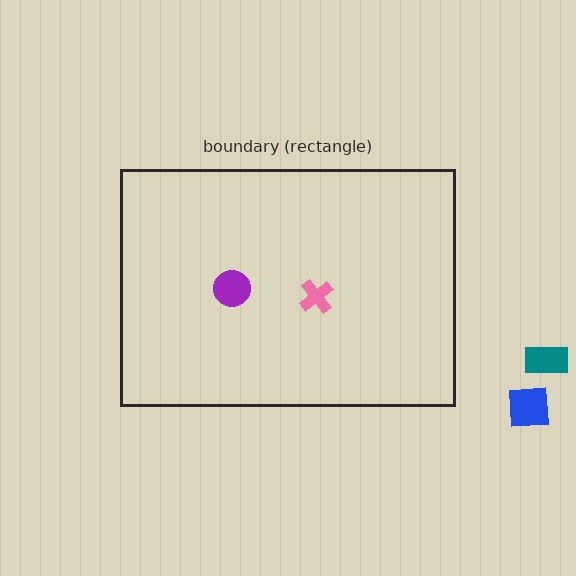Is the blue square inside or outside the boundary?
Outside.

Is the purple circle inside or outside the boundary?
Inside.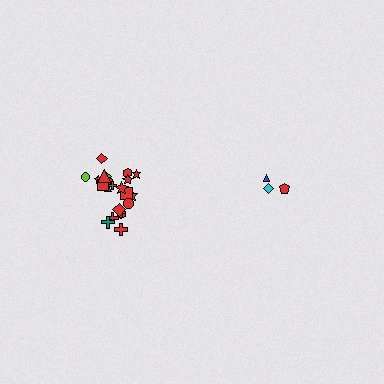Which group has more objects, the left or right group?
The left group.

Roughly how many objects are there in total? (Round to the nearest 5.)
Roughly 25 objects in total.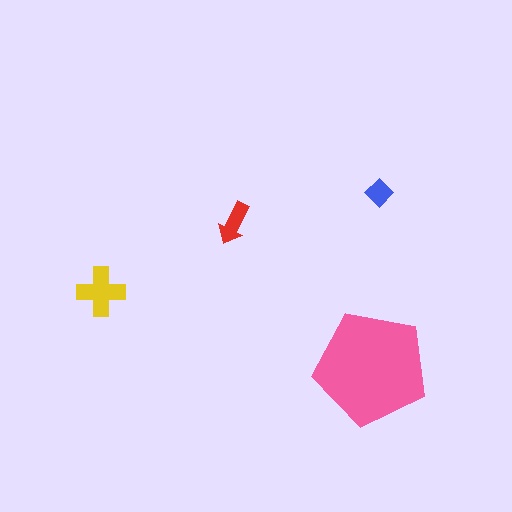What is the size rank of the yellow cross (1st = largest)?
2nd.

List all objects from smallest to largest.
The blue diamond, the red arrow, the yellow cross, the pink pentagon.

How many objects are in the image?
There are 4 objects in the image.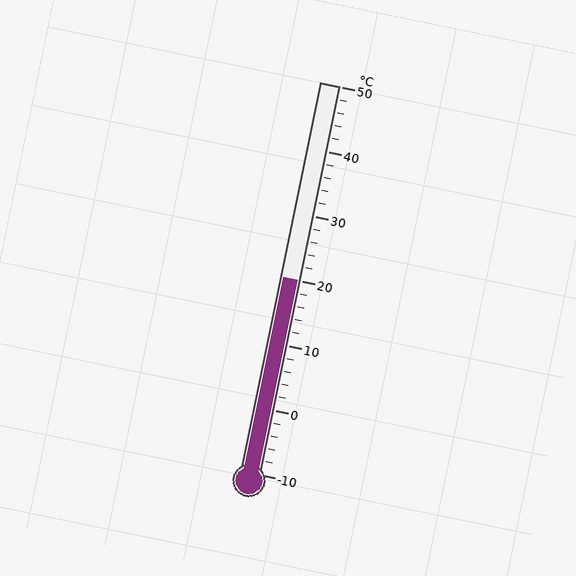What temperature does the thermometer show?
The thermometer shows approximately 20°C.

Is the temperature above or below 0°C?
The temperature is above 0°C.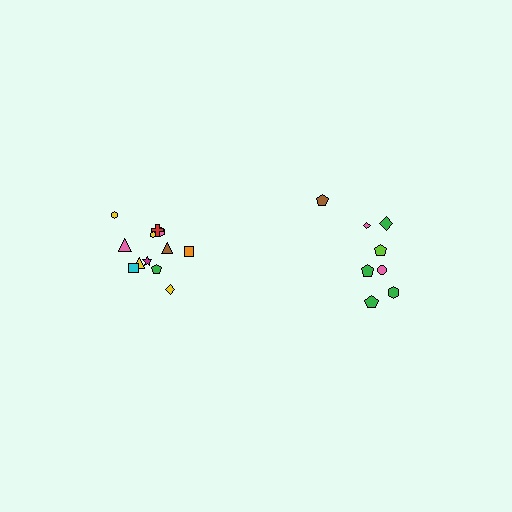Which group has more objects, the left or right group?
The left group.